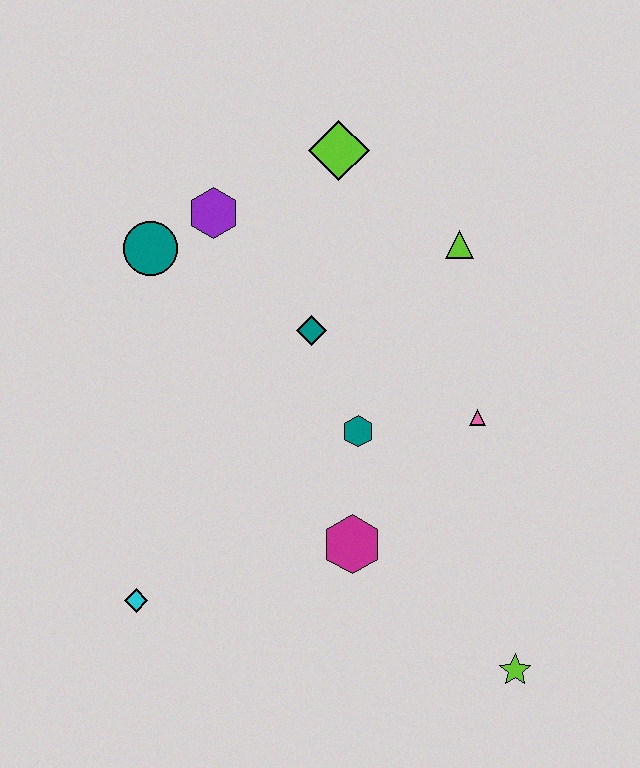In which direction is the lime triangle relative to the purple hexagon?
The lime triangle is to the right of the purple hexagon.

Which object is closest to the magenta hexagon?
The teal hexagon is closest to the magenta hexagon.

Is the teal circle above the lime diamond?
No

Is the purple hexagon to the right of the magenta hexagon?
No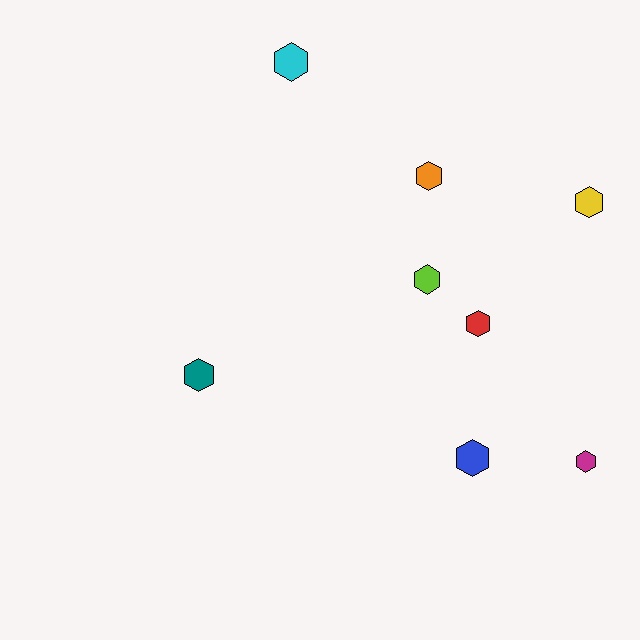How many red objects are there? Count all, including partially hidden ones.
There is 1 red object.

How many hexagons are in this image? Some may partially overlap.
There are 8 hexagons.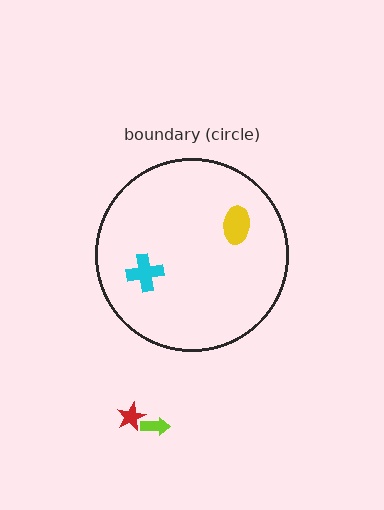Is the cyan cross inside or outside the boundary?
Inside.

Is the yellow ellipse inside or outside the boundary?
Inside.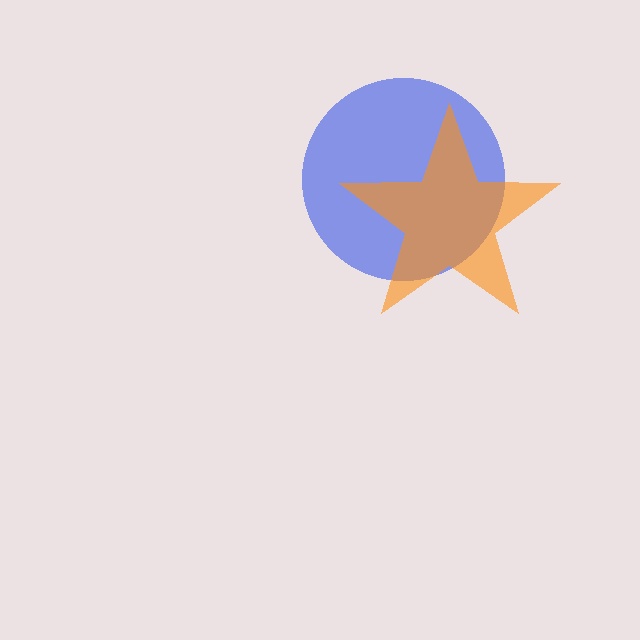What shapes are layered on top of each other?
The layered shapes are: a blue circle, an orange star.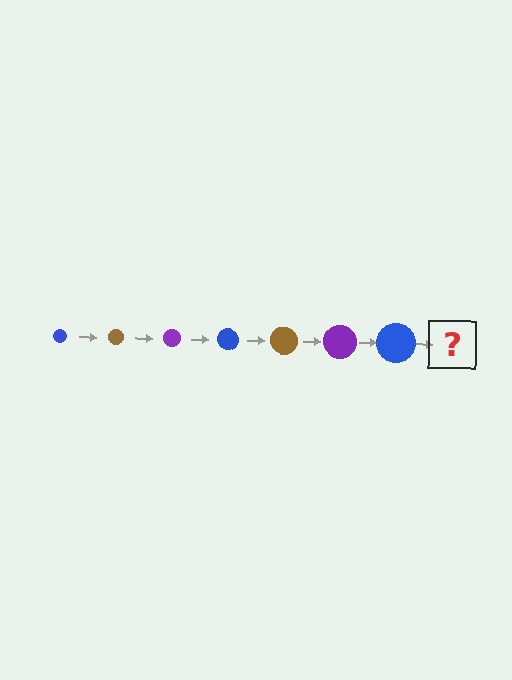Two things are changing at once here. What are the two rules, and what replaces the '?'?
The two rules are that the circle grows larger each step and the color cycles through blue, brown, and purple. The '?' should be a brown circle, larger than the previous one.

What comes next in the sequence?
The next element should be a brown circle, larger than the previous one.